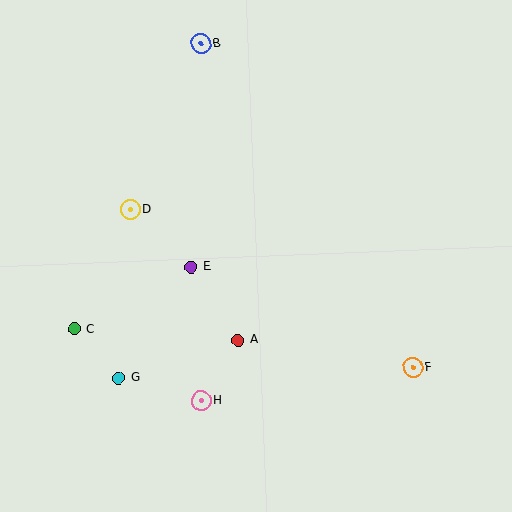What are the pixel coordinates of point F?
Point F is at (413, 368).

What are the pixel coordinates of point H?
Point H is at (201, 400).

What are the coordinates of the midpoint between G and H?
The midpoint between G and H is at (160, 389).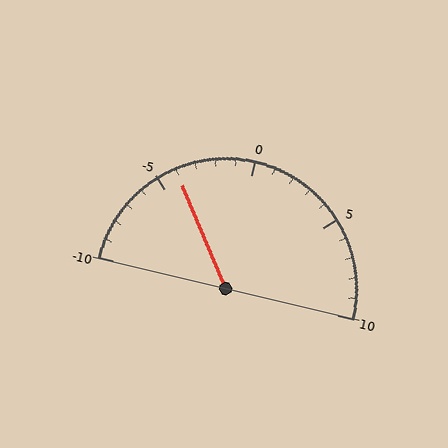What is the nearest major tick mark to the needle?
The nearest major tick mark is -5.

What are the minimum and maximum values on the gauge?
The gauge ranges from -10 to 10.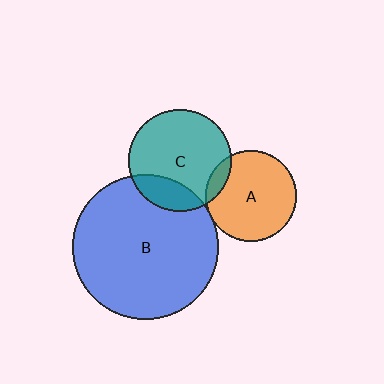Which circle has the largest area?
Circle B (blue).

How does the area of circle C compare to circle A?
Approximately 1.3 times.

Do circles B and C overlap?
Yes.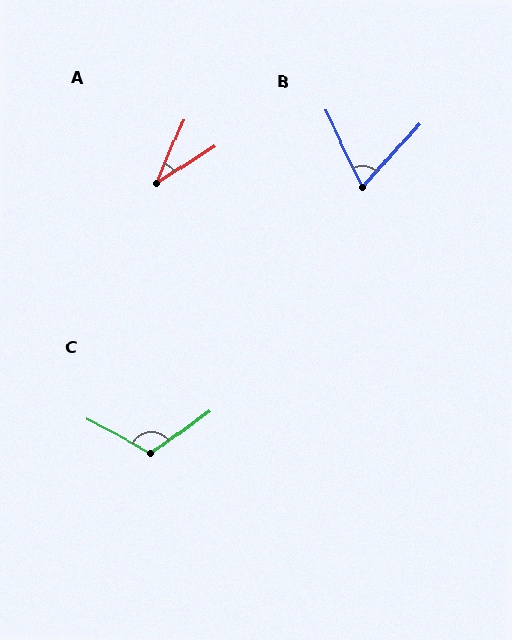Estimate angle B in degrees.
Approximately 67 degrees.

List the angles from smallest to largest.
A (34°), B (67°), C (116°).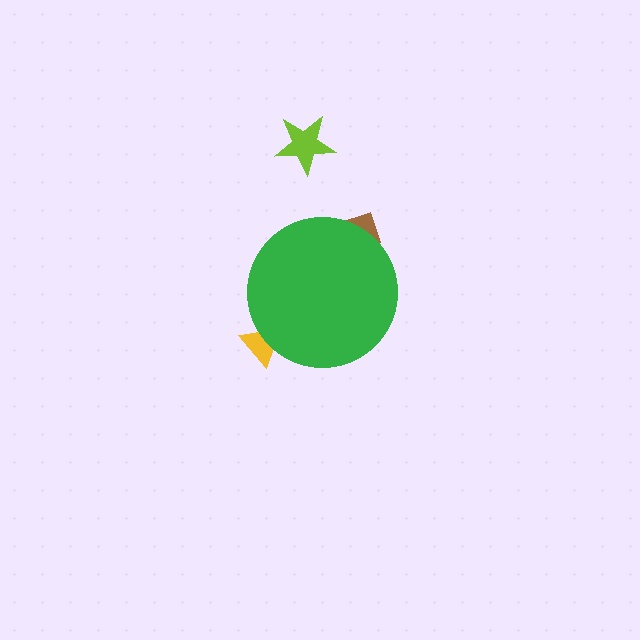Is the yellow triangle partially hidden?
Yes, the yellow triangle is partially hidden behind the green circle.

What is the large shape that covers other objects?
A green circle.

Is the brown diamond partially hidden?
Yes, the brown diamond is partially hidden behind the green circle.